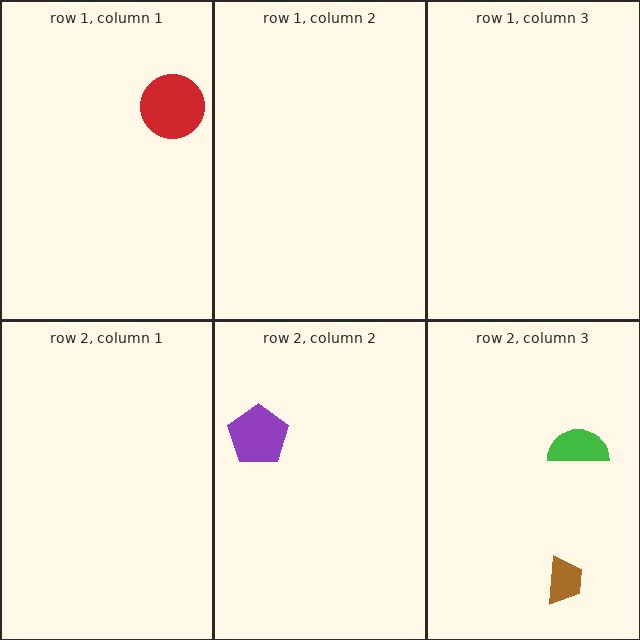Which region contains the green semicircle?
The row 2, column 3 region.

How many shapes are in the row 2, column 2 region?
1.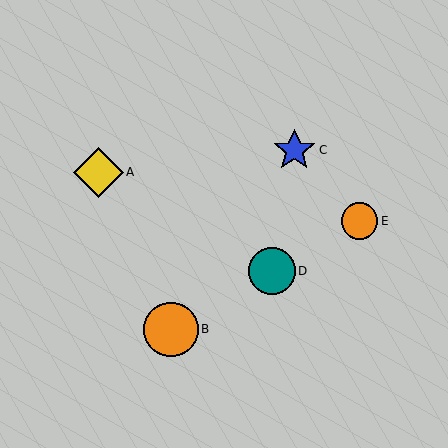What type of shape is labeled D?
Shape D is a teal circle.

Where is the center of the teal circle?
The center of the teal circle is at (272, 271).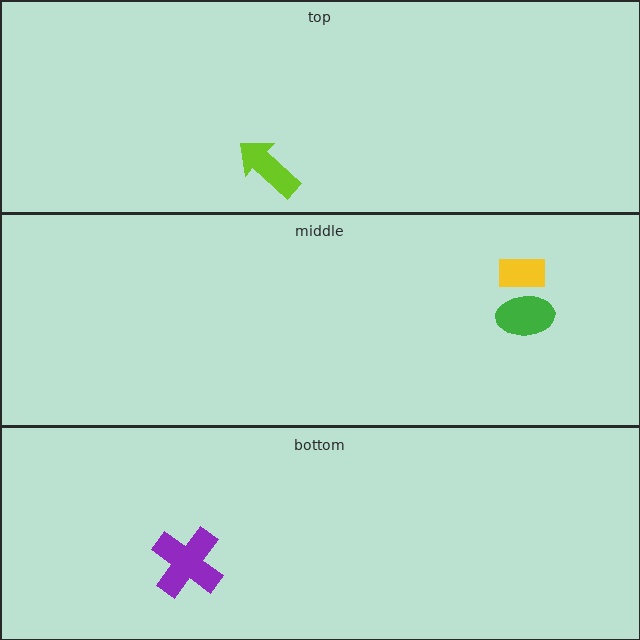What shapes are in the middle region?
The yellow rectangle, the green ellipse.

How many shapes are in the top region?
1.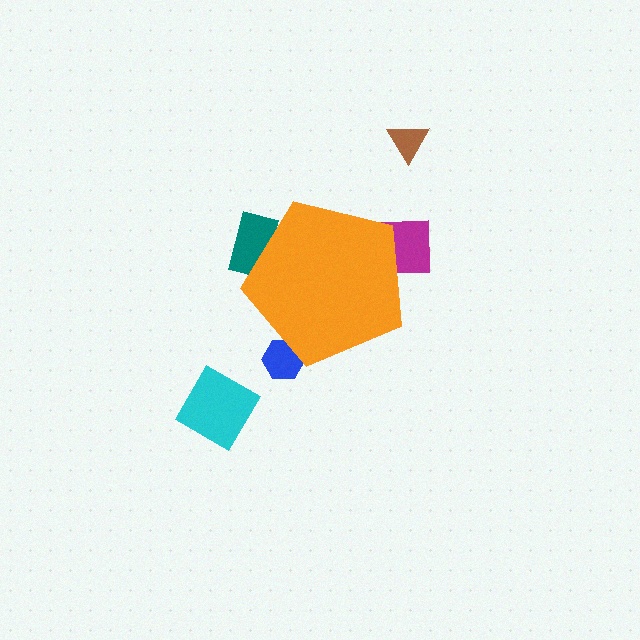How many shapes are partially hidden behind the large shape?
3 shapes are partially hidden.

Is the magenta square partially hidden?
Yes, the magenta square is partially hidden behind the orange pentagon.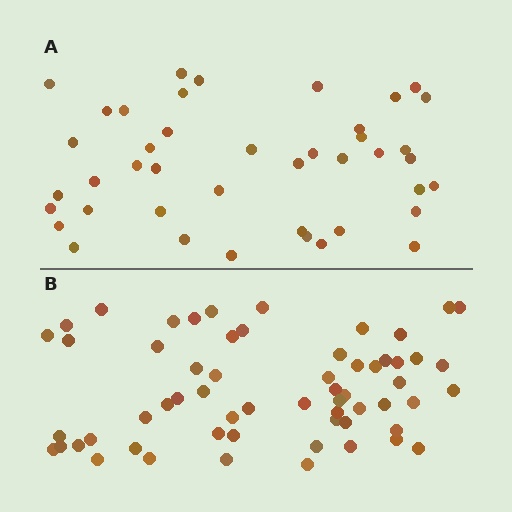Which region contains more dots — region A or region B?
Region B (the bottom region) has more dots.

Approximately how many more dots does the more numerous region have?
Region B has approximately 20 more dots than region A.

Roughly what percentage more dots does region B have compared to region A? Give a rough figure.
About 45% more.